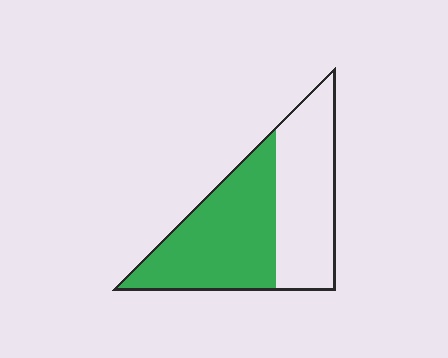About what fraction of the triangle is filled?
About one half (1/2).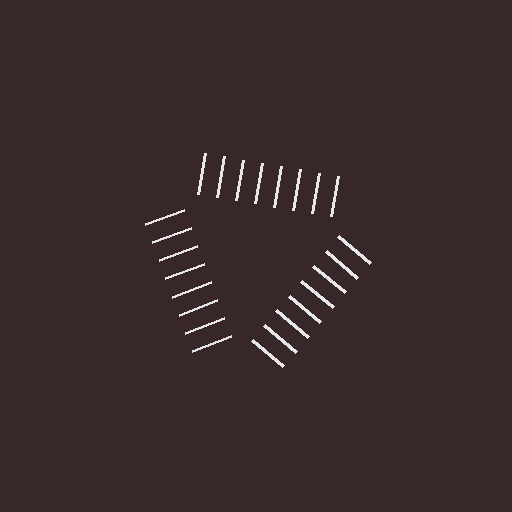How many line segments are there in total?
24 — 8 along each of the 3 edges.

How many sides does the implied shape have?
3 sides — the line-ends trace a triangle.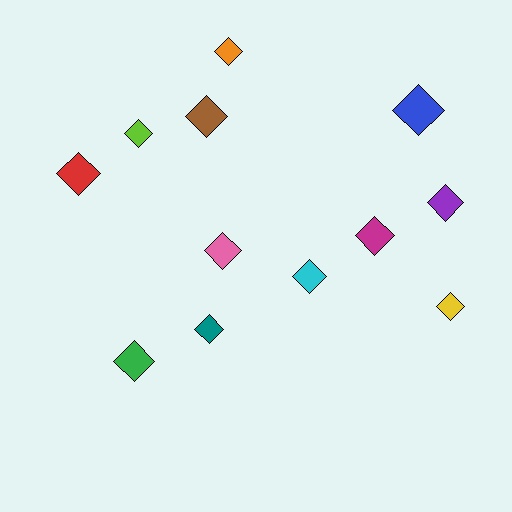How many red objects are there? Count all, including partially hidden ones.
There is 1 red object.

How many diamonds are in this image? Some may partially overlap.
There are 12 diamonds.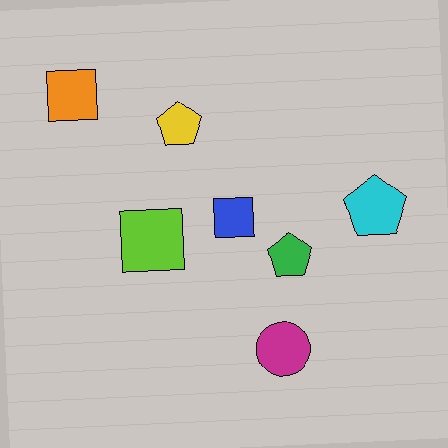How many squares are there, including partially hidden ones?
There are 3 squares.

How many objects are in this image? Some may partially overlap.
There are 7 objects.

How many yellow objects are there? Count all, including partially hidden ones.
There is 1 yellow object.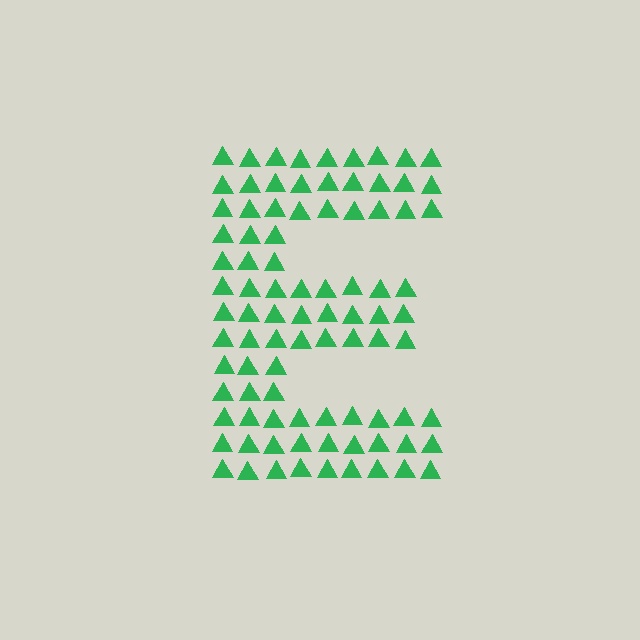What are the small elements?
The small elements are triangles.